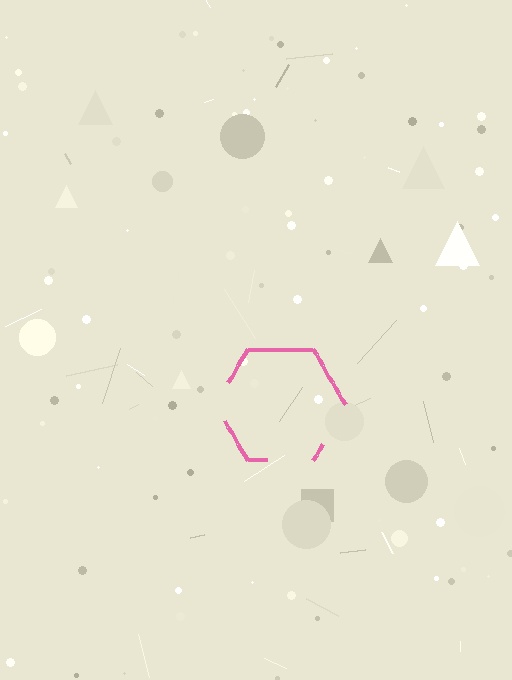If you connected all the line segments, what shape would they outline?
They would outline a hexagon.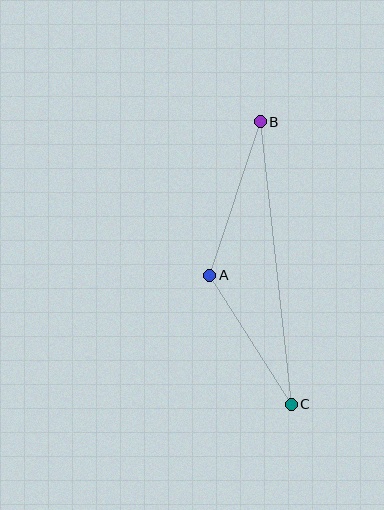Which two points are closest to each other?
Points A and C are closest to each other.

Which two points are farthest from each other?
Points B and C are farthest from each other.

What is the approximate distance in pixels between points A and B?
The distance between A and B is approximately 161 pixels.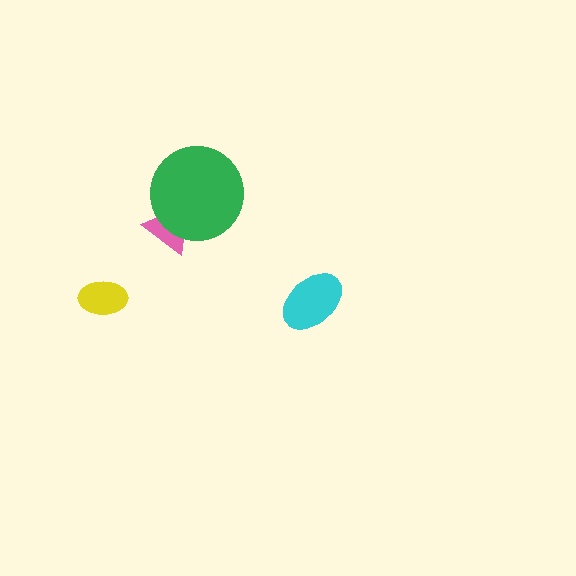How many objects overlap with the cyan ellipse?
0 objects overlap with the cyan ellipse.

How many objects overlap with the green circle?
1 object overlaps with the green circle.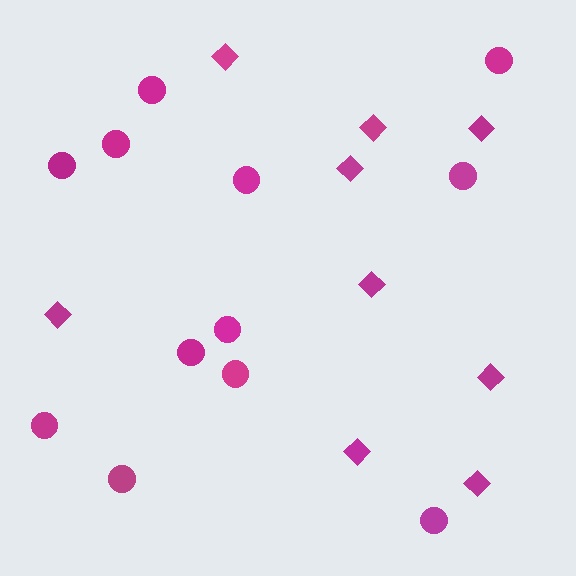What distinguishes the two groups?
There are 2 groups: one group of circles (12) and one group of diamonds (9).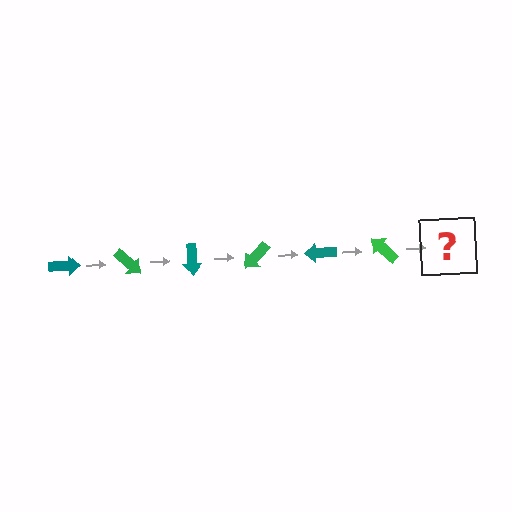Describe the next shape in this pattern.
It should be a teal arrow, rotated 270 degrees from the start.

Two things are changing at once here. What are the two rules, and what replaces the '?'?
The two rules are that it rotates 45 degrees each step and the color cycles through teal and green. The '?' should be a teal arrow, rotated 270 degrees from the start.